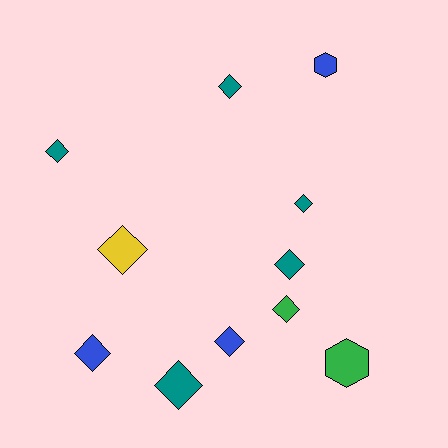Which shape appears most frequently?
Diamond, with 9 objects.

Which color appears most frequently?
Teal, with 5 objects.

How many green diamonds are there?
There is 1 green diamond.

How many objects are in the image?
There are 11 objects.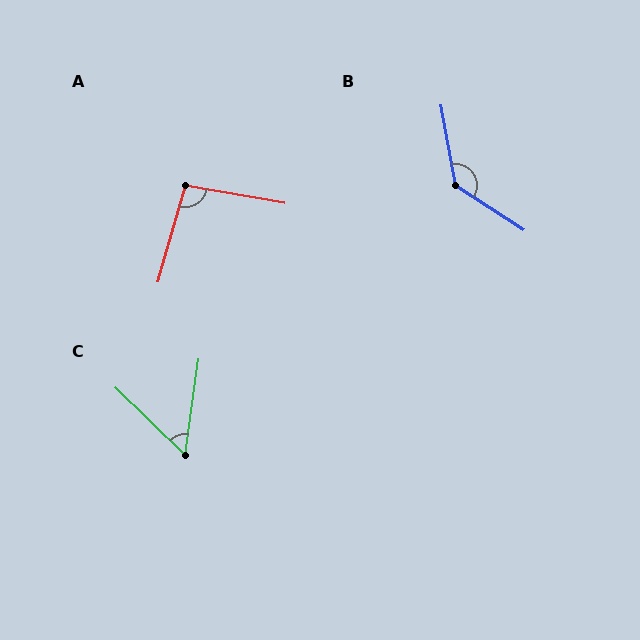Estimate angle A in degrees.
Approximately 96 degrees.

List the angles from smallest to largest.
C (54°), A (96°), B (133°).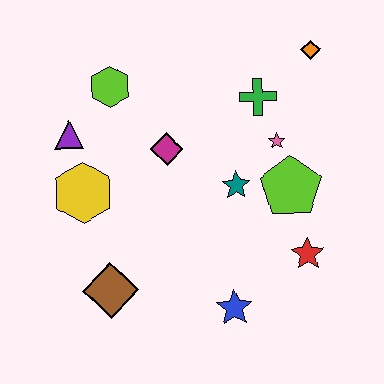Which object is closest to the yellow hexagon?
The purple triangle is closest to the yellow hexagon.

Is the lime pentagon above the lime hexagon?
No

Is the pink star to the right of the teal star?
Yes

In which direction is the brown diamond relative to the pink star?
The brown diamond is to the left of the pink star.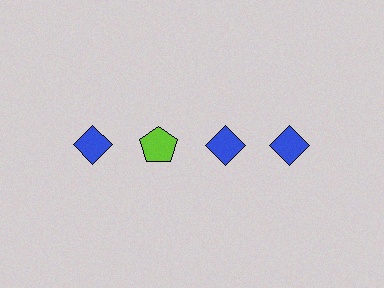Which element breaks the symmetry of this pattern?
The lime pentagon in the top row, second from left column breaks the symmetry. All other shapes are blue diamonds.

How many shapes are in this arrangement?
There are 4 shapes arranged in a grid pattern.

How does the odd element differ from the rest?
It differs in both color (lime instead of blue) and shape (pentagon instead of diamond).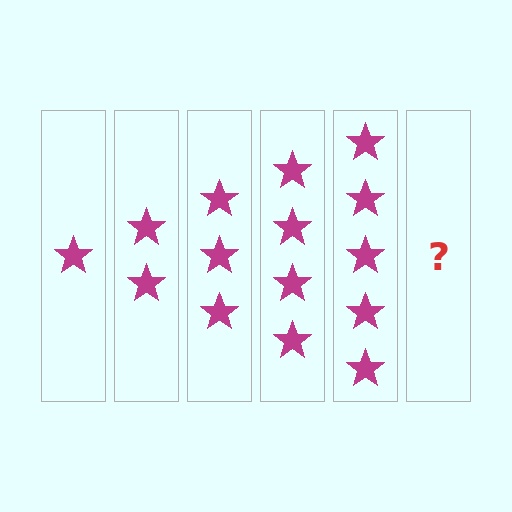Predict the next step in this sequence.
The next step is 6 stars.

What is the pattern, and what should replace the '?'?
The pattern is that each step adds one more star. The '?' should be 6 stars.